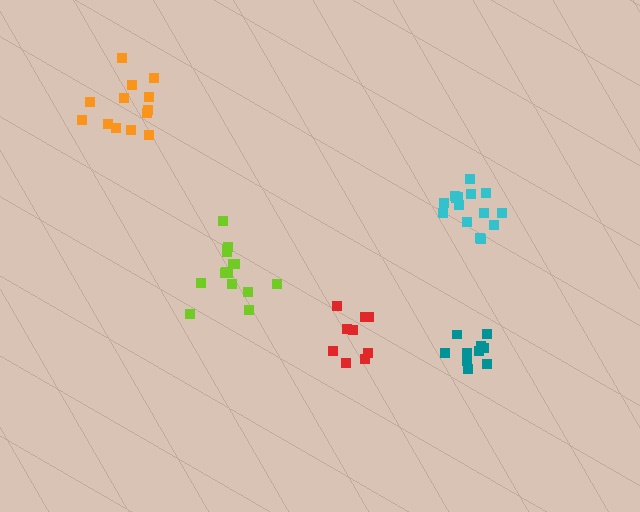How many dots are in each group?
Group 1: 15 dots, Group 2: 9 dots, Group 3: 15 dots, Group 4: 10 dots, Group 5: 13 dots (62 total).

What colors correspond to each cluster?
The clusters are colored: cyan, red, lime, teal, orange.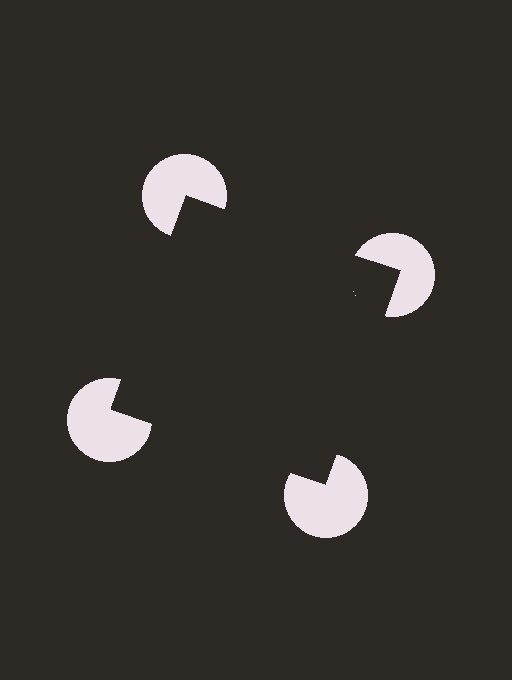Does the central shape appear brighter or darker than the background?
It typically appears slightly darker than the background, even though no actual brightness change is drawn.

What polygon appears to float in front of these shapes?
An illusory square — its edges are inferred from the aligned wedge cuts in the pac-man discs, not physically drawn.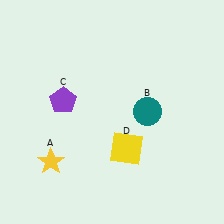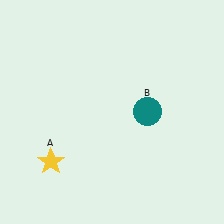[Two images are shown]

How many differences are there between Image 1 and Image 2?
There are 2 differences between the two images.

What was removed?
The purple pentagon (C), the yellow square (D) were removed in Image 2.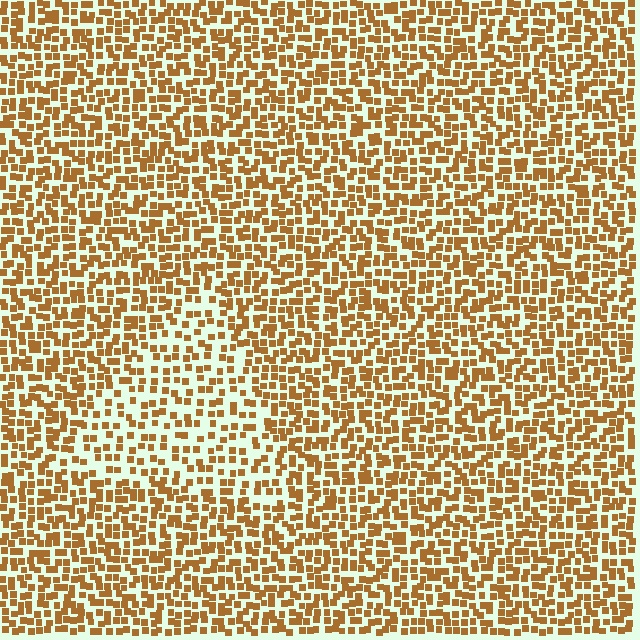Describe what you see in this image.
The image contains small brown elements arranged at two different densities. A triangle-shaped region is visible where the elements are less densely packed than the surrounding area.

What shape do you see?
I see a triangle.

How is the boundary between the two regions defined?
The boundary is defined by a change in element density (approximately 1.7x ratio). All elements are the same color, size, and shape.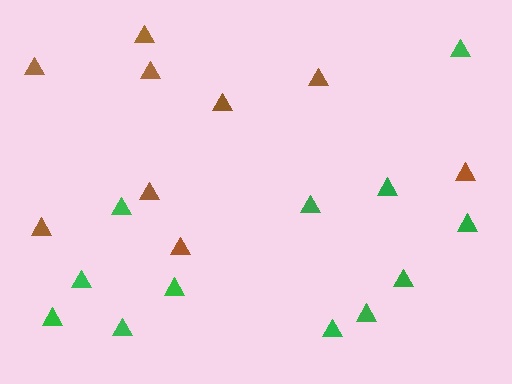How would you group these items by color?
There are 2 groups: one group of brown triangles (9) and one group of green triangles (12).